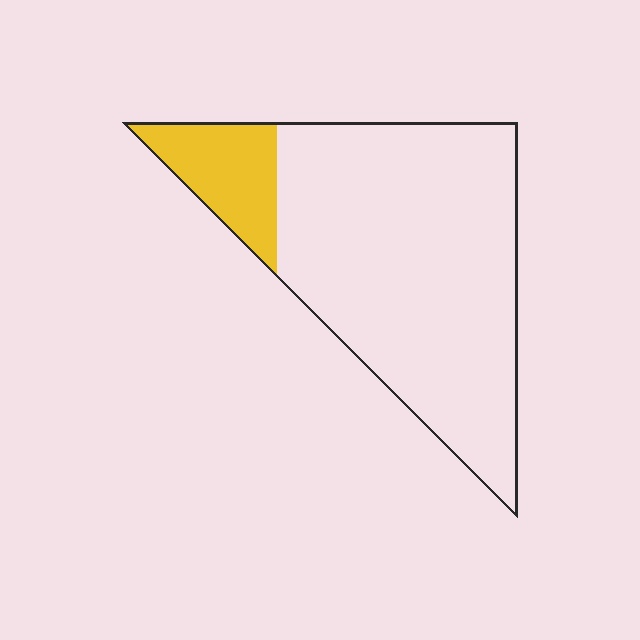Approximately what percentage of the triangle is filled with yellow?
Approximately 15%.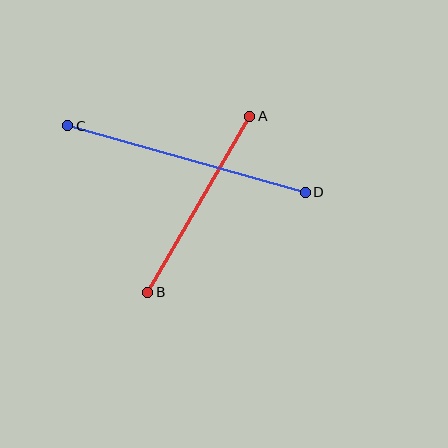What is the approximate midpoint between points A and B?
The midpoint is at approximately (199, 204) pixels.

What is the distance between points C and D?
The distance is approximately 246 pixels.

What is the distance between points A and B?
The distance is approximately 204 pixels.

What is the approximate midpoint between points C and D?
The midpoint is at approximately (187, 159) pixels.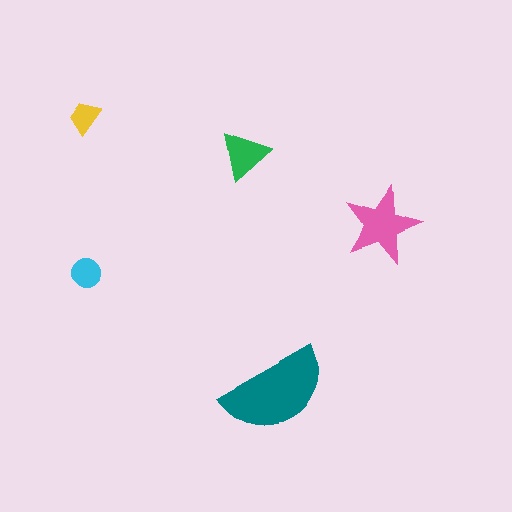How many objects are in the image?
There are 5 objects in the image.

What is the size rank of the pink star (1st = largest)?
2nd.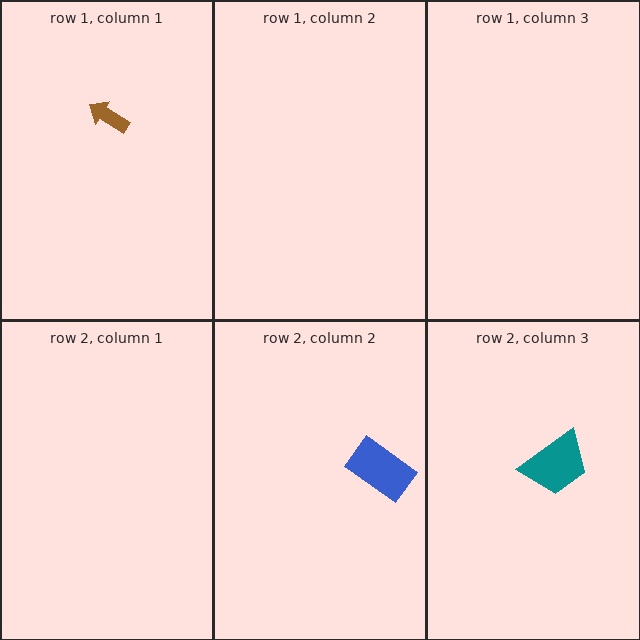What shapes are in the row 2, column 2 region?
The blue rectangle.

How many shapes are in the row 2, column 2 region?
1.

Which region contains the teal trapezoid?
The row 2, column 3 region.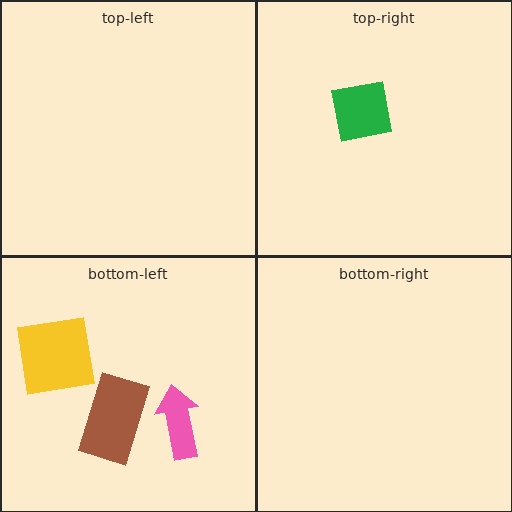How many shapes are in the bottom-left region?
3.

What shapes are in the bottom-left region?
The pink arrow, the brown rectangle, the yellow square.